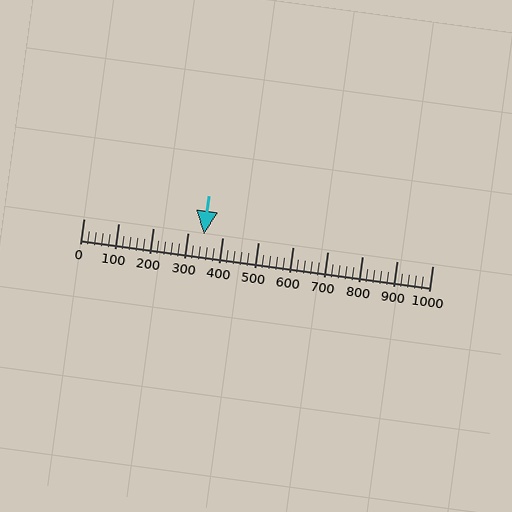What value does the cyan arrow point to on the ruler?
The cyan arrow points to approximately 346.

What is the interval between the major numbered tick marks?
The major tick marks are spaced 100 units apart.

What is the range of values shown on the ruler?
The ruler shows values from 0 to 1000.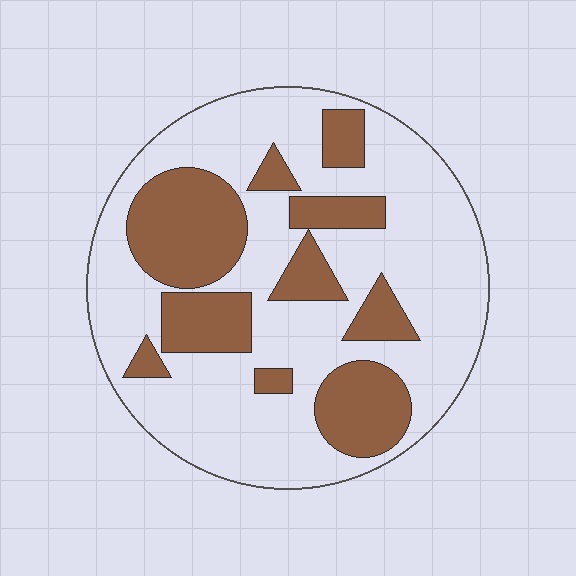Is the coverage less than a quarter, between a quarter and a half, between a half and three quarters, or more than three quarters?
Between a quarter and a half.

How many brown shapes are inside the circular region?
10.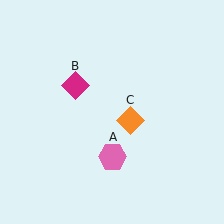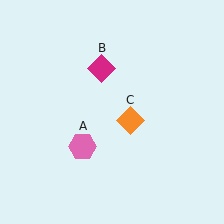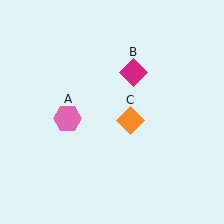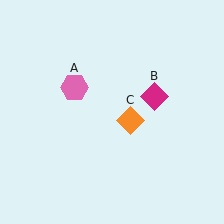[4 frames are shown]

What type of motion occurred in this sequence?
The pink hexagon (object A), magenta diamond (object B) rotated clockwise around the center of the scene.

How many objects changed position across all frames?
2 objects changed position: pink hexagon (object A), magenta diamond (object B).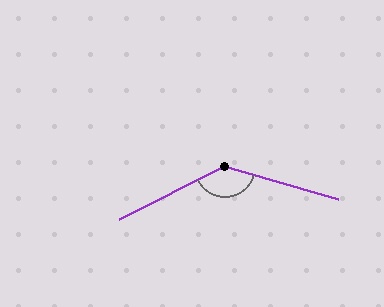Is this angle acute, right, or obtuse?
It is obtuse.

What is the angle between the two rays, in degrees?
Approximately 137 degrees.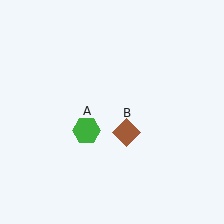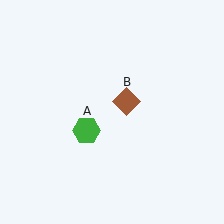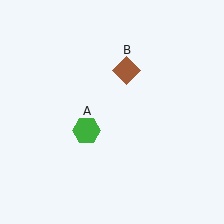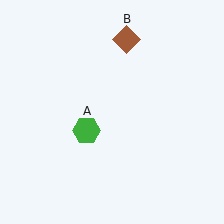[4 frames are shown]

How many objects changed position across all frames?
1 object changed position: brown diamond (object B).